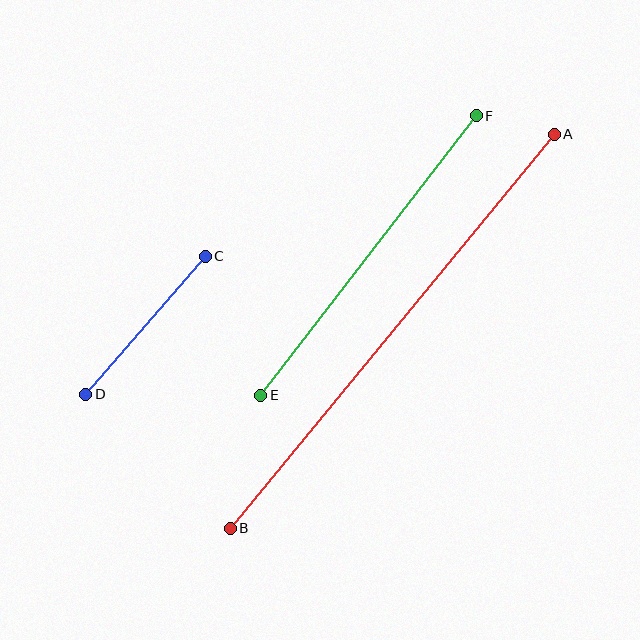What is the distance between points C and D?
The distance is approximately 182 pixels.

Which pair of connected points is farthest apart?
Points A and B are farthest apart.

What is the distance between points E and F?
The distance is approximately 353 pixels.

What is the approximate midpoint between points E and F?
The midpoint is at approximately (369, 256) pixels.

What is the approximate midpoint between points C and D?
The midpoint is at approximately (145, 325) pixels.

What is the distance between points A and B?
The distance is approximately 510 pixels.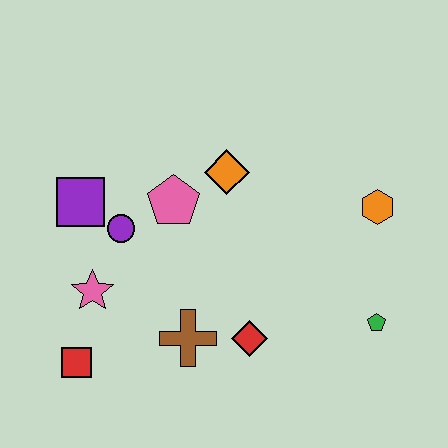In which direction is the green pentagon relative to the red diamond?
The green pentagon is to the right of the red diamond.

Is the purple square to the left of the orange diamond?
Yes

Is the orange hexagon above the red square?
Yes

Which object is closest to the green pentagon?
The orange hexagon is closest to the green pentagon.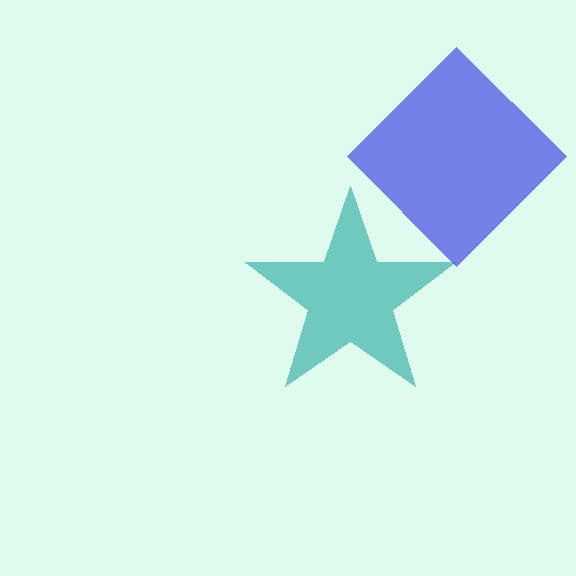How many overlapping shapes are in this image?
There are 2 overlapping shapes in the image.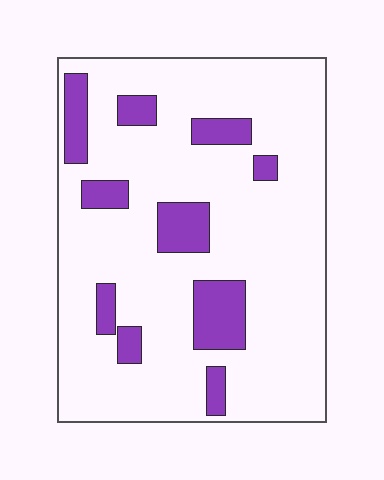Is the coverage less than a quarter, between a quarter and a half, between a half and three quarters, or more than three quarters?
Less than a quarter.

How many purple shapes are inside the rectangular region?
10.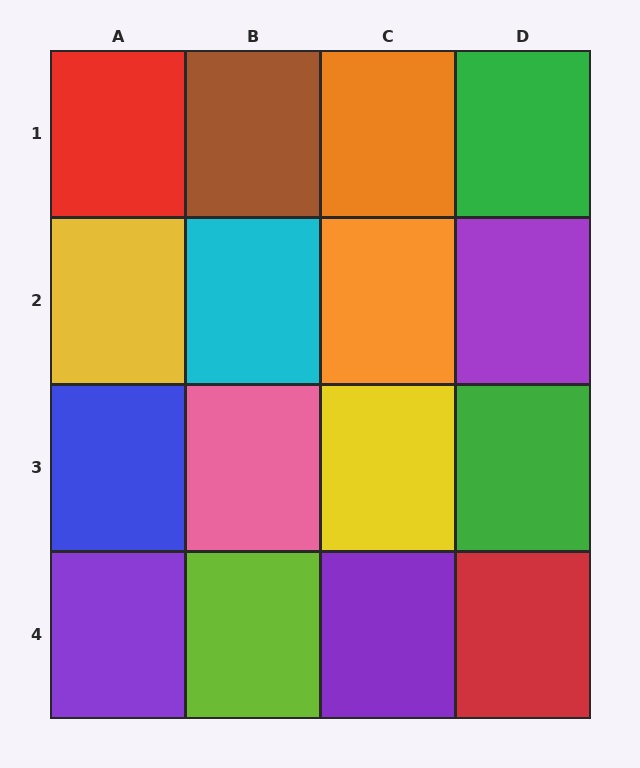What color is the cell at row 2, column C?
Orange.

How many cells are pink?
1 cell is pink.